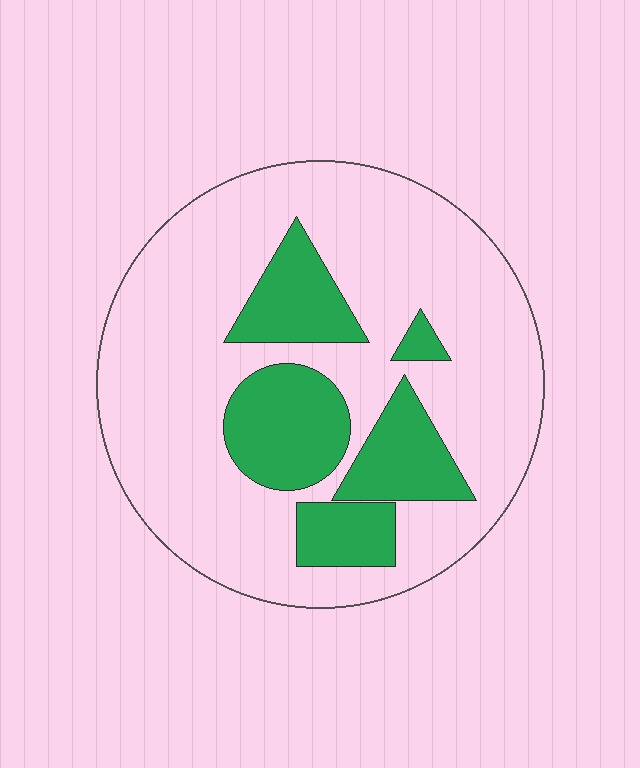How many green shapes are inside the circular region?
5.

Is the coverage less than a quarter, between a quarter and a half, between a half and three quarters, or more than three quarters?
Between a quarter and a half.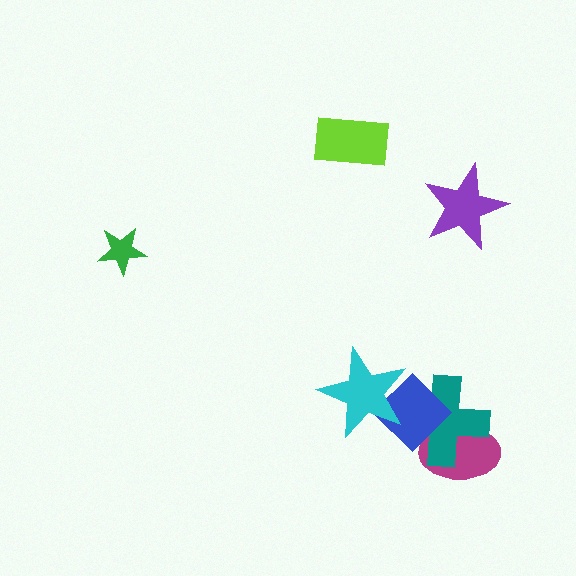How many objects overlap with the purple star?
0 objects overlap with the purple star.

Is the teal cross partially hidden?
Yes, it is partially covered by another shape.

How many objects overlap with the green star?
0 objects overlap with the green star.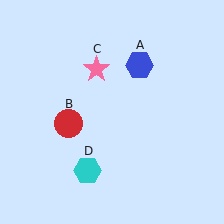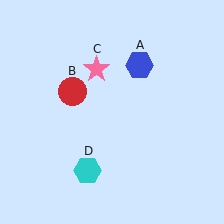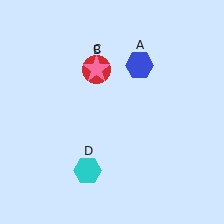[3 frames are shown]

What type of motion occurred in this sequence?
The red circle (object B) rotated clockwise around the center of the scene.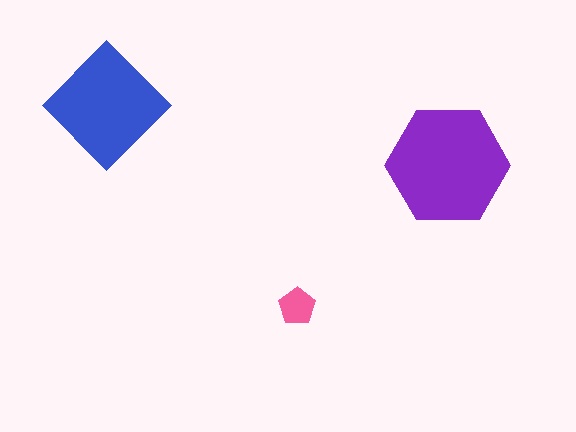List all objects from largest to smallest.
The purple hexagon, the blue diamond, the pink pentagon.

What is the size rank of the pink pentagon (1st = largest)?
3rd.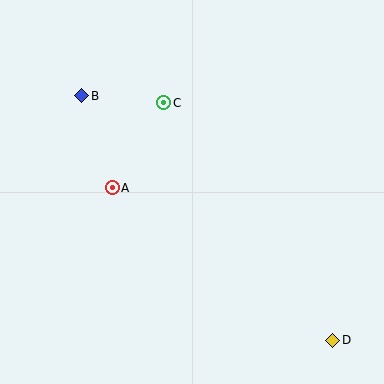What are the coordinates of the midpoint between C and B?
The midpoint between C and B is at (123, 99).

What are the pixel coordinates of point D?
Point D is at (333, 340).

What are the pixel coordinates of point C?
Point C is at (164, 103).